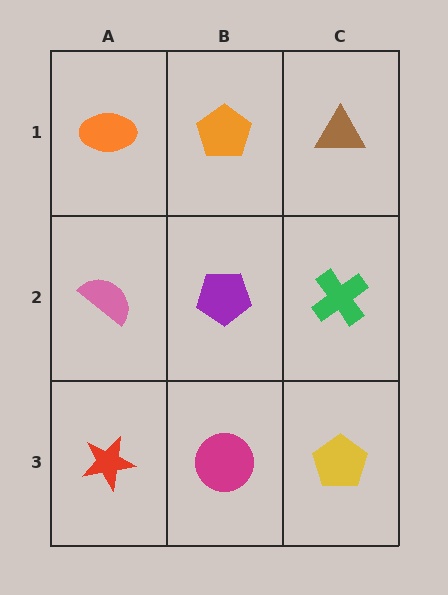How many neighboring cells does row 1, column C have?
2.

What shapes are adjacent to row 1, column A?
A pink semicircle (row 2, column A), an orange pentagon (row 1, column B).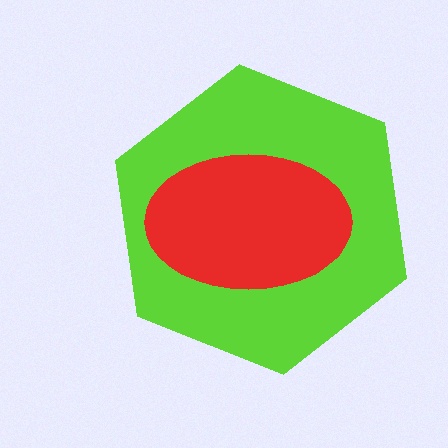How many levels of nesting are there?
2.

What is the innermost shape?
The red ellipse.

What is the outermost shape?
The lime hexagon.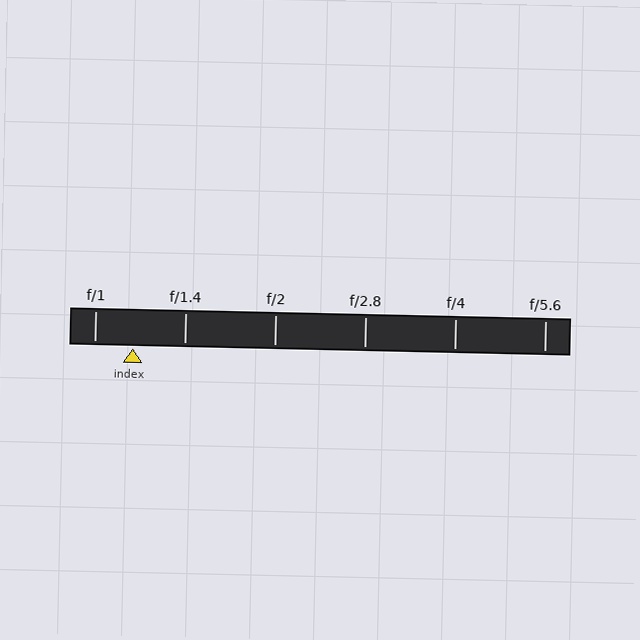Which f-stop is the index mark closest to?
The index mark is closest to f/1.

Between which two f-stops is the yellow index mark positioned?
The index mark is between f/1 and f/1.4.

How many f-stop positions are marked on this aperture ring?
There are 6 f-stop positions marked.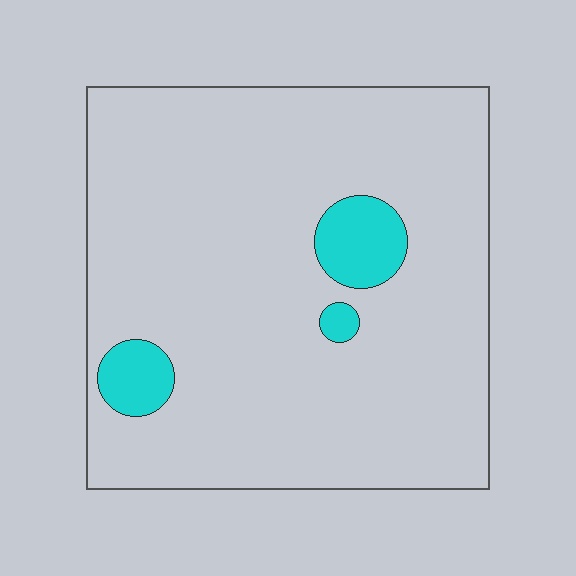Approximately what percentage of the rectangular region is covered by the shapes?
Approximately 10%.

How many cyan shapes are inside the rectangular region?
3.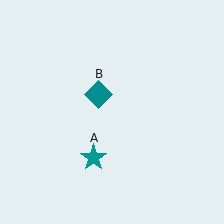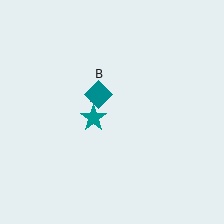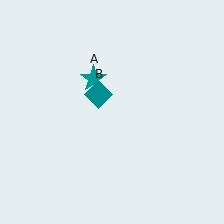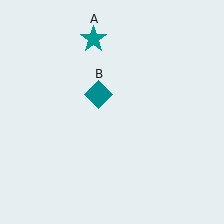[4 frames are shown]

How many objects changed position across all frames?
1 object changed position: teal star (object A).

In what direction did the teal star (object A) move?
The teal star (object A) moved up.